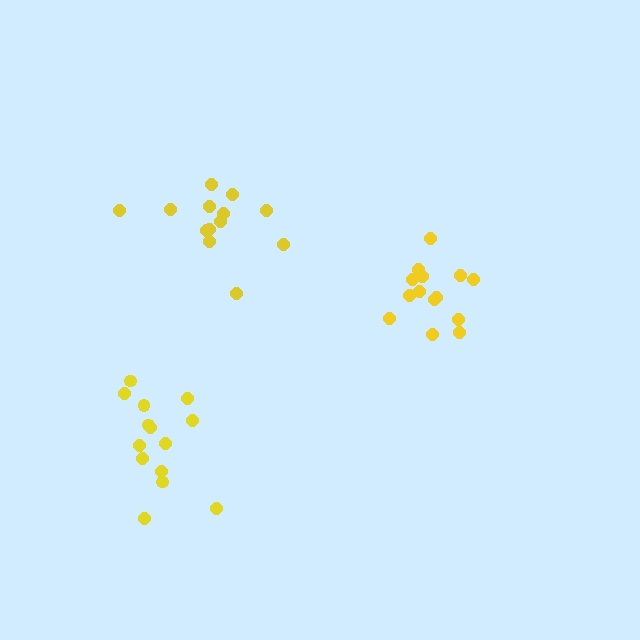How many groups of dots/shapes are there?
There are 3 groups.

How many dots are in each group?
Group 1: 13 dots, Group 2: 14 dots, Group 3: 14 dots (41 total).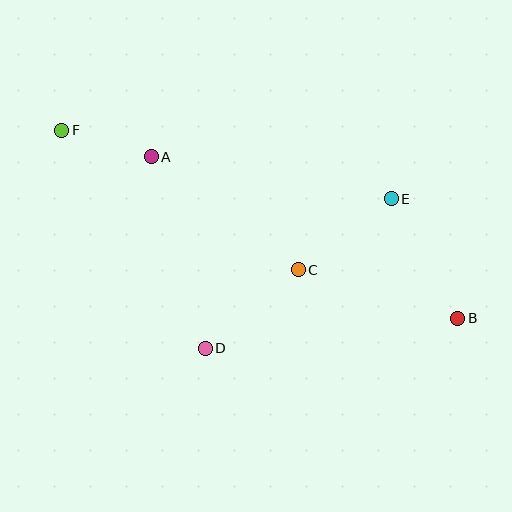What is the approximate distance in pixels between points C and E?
The distance between C and E is approximately 117 pixels.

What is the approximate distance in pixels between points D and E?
The distance between D and E is approximately 238 pixels.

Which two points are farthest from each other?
Points B and F are farthest from each other.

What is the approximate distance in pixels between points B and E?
The distance between B and E is approximately 136 pixels.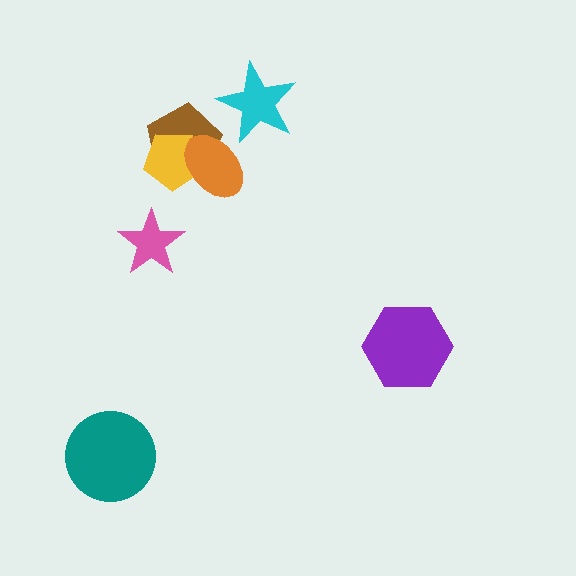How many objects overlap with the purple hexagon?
0 objects overlap with the purple hexagon.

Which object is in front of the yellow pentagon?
The orange ellipse is in front of the yellow pentagon.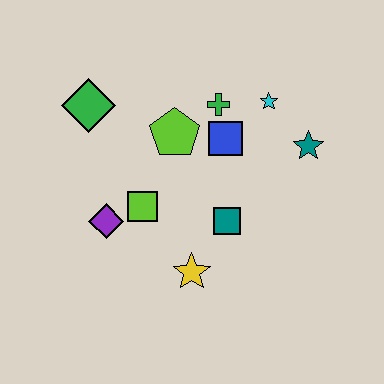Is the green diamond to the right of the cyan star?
No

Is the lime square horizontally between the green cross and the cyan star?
No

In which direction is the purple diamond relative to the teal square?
The purple diamond is to the left of the teal square.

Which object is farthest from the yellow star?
The green diamond is farthest from the yellow star.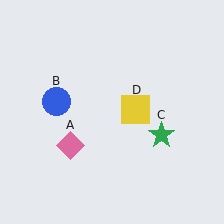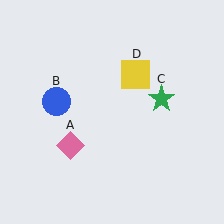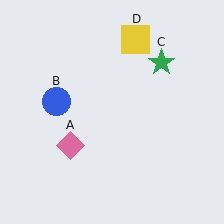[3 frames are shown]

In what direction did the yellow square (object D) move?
The yellow square (object D) moved up.